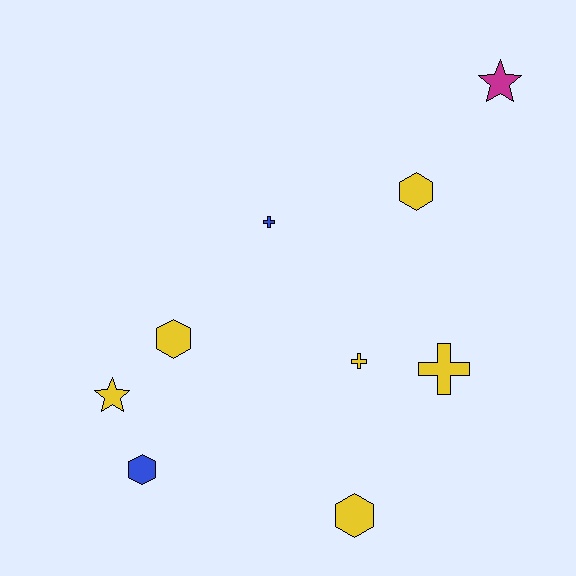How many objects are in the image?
There are 9 objects.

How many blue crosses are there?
There is 1 blue cross.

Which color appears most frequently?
Yellow, with 6 objects.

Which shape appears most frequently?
Hexagon, with 4 objects.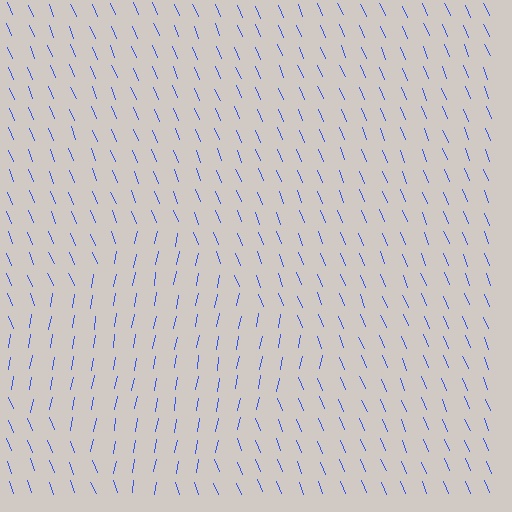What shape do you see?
I see a diamond.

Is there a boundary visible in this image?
Yes, there is a texture boundary formed by a change in line orientation.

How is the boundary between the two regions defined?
The boundary is defined purely by a change in line orientation (approximately 32 degrees difference). All lines are the same color and thickness.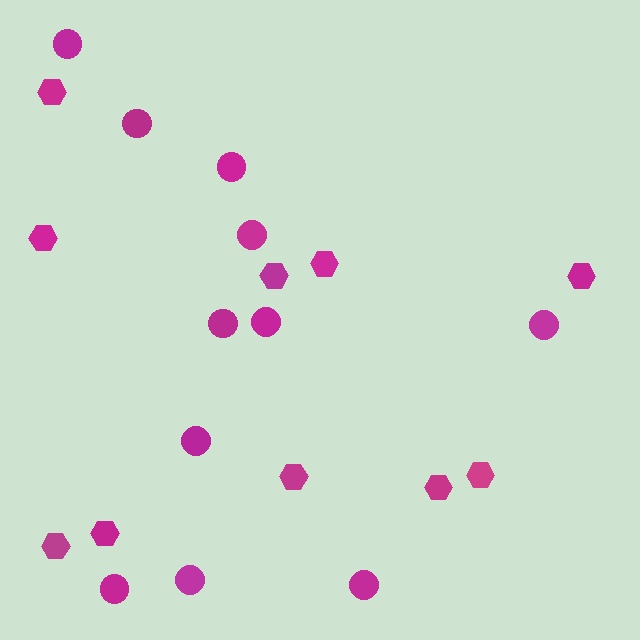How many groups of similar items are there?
There are 2 groups: one group of hexagons (10) and one group of circles (11).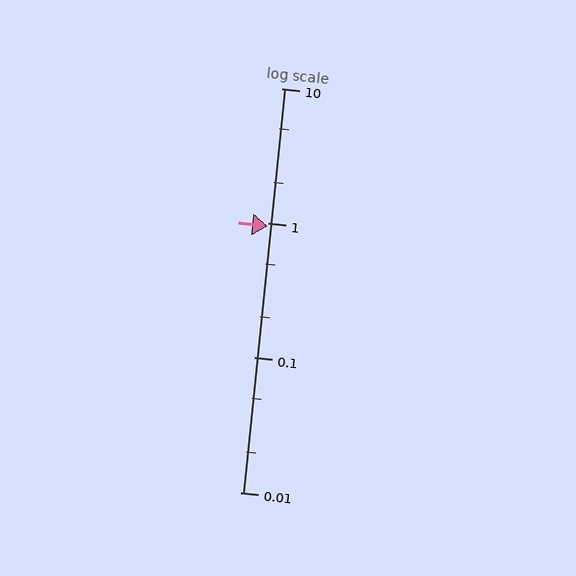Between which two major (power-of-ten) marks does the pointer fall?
The pointer is between 0.1 and 1.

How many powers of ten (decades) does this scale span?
The scale spans 3 decades, from 0.01 to 10.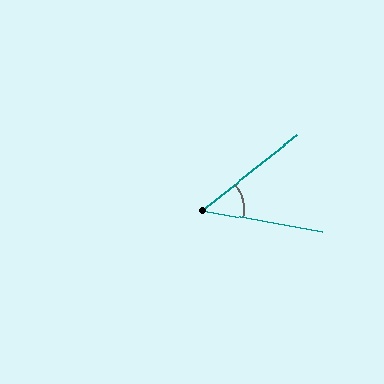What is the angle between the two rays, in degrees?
Approximately 48 degrees.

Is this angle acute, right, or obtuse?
It is acute.